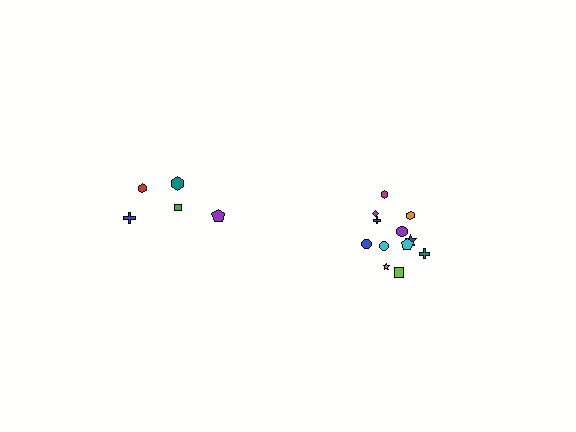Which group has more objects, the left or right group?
The right group.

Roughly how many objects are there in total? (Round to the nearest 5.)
Roughly 15 objects in total.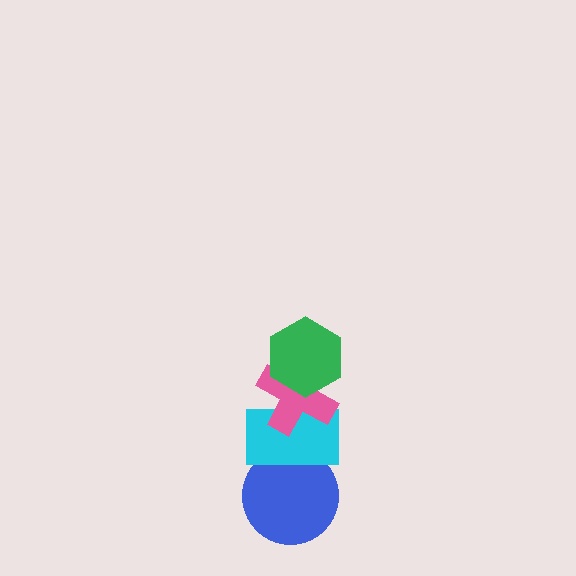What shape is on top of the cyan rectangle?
The pink cross is on top of the cyan rectangle.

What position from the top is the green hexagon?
The green hexagon is 1st from the top.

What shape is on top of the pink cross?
The green hexagon is on top of the pink cross.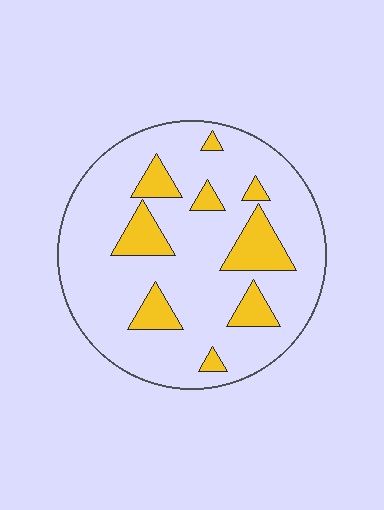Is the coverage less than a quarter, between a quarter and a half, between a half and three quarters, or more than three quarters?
Less than a quarter.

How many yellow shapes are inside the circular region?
9.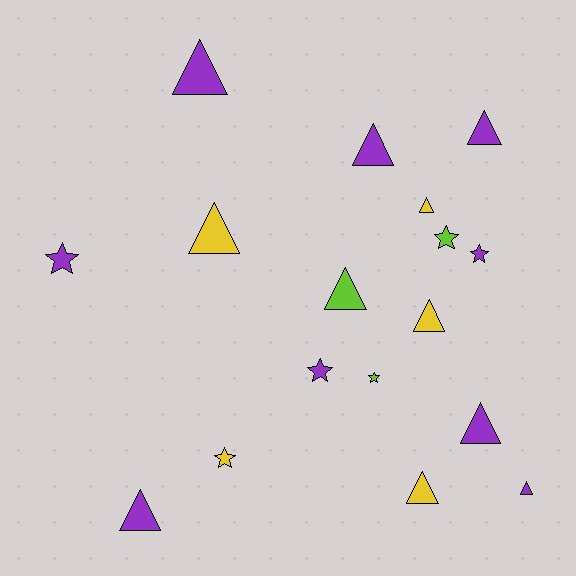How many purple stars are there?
There are 3 purple stars.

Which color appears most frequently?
Purple, with 9 objects.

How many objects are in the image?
There are 17 objects.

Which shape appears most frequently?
Triangle, with 11 objects.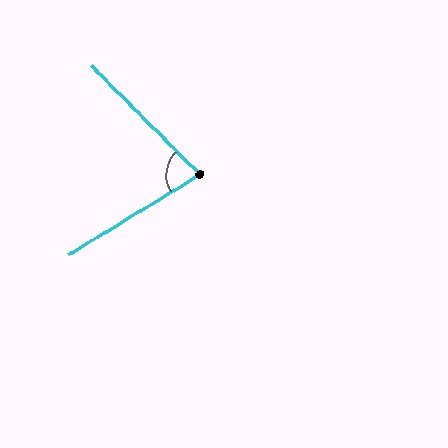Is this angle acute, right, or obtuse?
It is acute.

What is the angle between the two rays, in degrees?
Approximately 76 degrees.